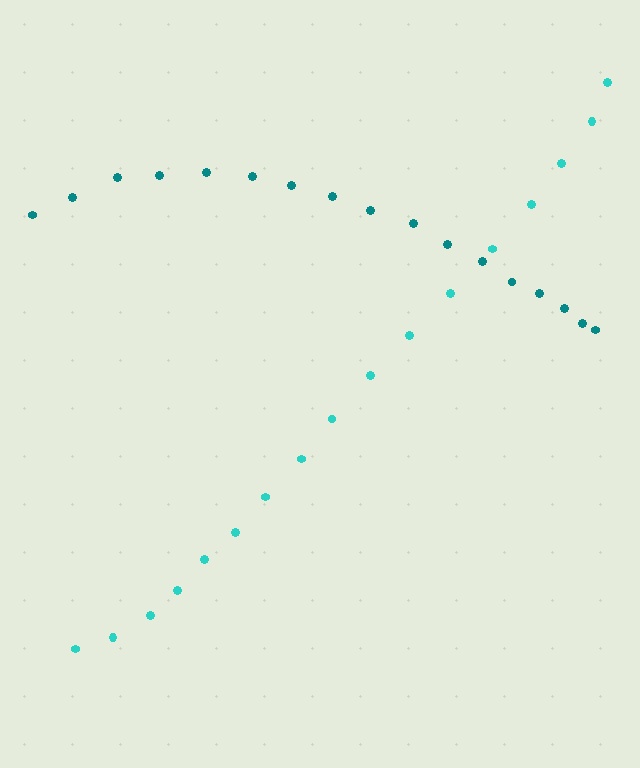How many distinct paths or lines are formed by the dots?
There are 2 distinct paths.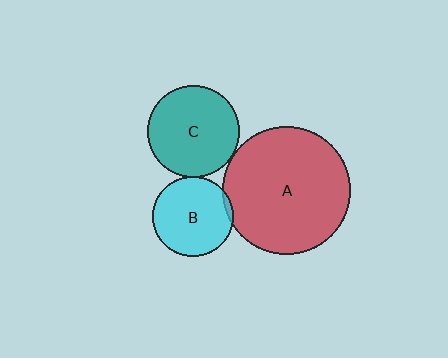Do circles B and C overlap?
Yes.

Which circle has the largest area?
Circle A (red).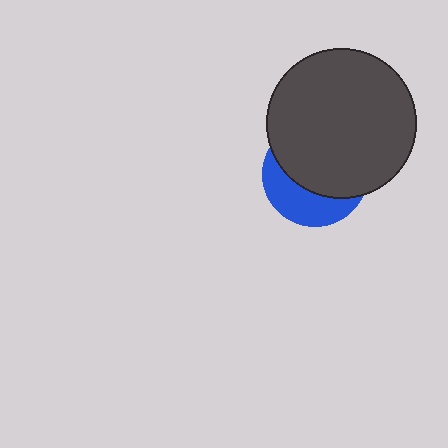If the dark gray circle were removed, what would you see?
You would see the complete blue circle.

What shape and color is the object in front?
The object in front is a dark gray circle.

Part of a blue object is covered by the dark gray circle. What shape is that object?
It is a circle.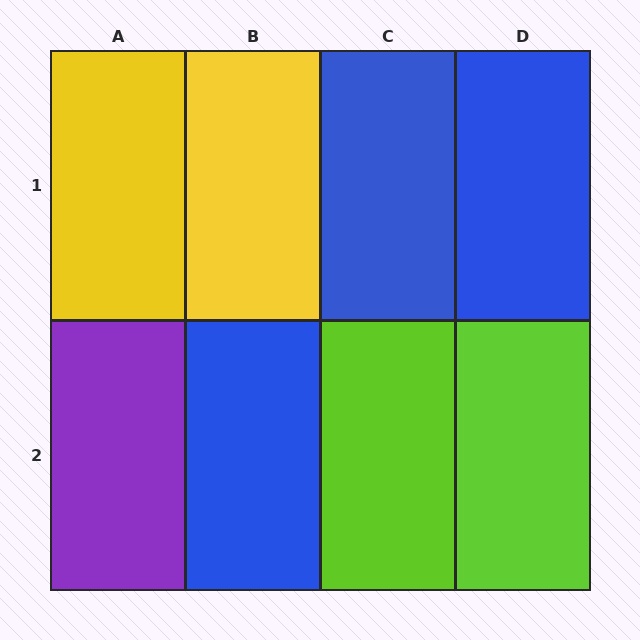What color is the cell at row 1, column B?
Yellow.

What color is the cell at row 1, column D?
Blue.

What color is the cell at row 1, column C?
Blue.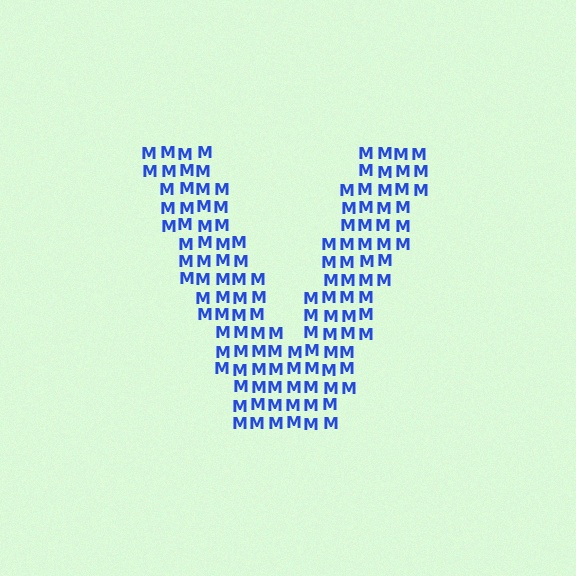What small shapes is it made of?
It is made of small letter M's.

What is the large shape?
The large shape is the letter V.